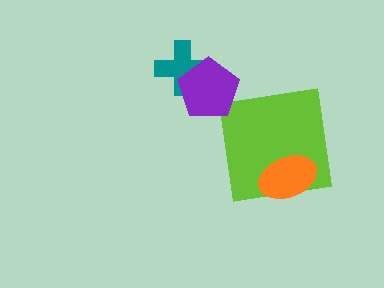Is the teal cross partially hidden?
Yes, it is partially covered by another shape.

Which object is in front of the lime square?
The orange ellipse is in front of the lime square.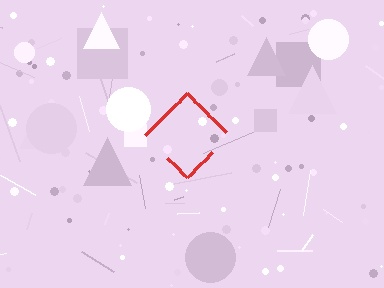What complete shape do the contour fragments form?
The contour fragments form a diamond.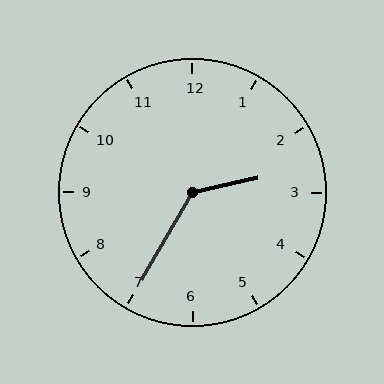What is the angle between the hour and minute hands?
Approximately 132 degrees.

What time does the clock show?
2:35.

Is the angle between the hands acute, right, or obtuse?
It is obtuse.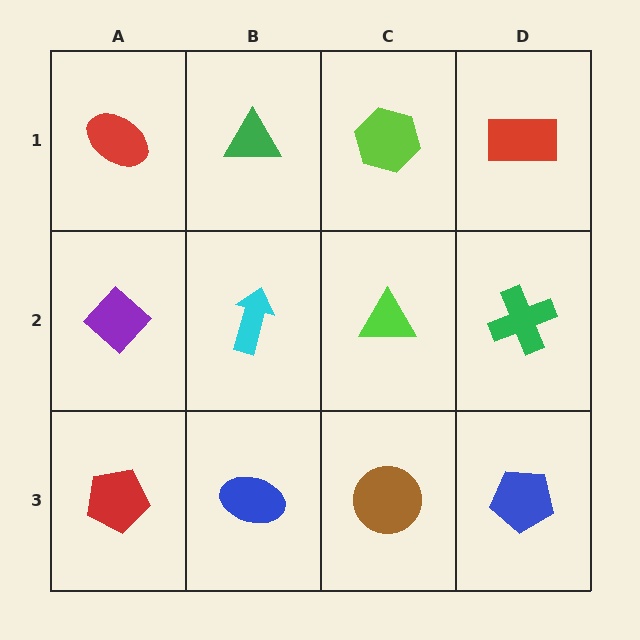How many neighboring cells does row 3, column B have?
3.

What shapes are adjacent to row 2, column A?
A red ellipse (row 1, column A), a red pentagon (row 3, column A), a cyan arrow (row 2, column B).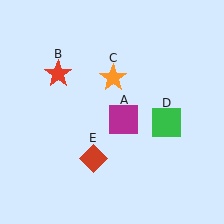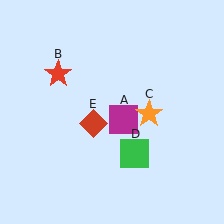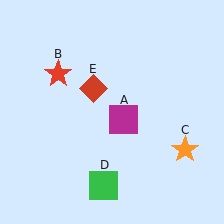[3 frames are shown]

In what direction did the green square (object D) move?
The green square (object D) moved down and to the left.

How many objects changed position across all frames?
3 objects changed position: orange star (object C), green square (object D), red diamond (object E).